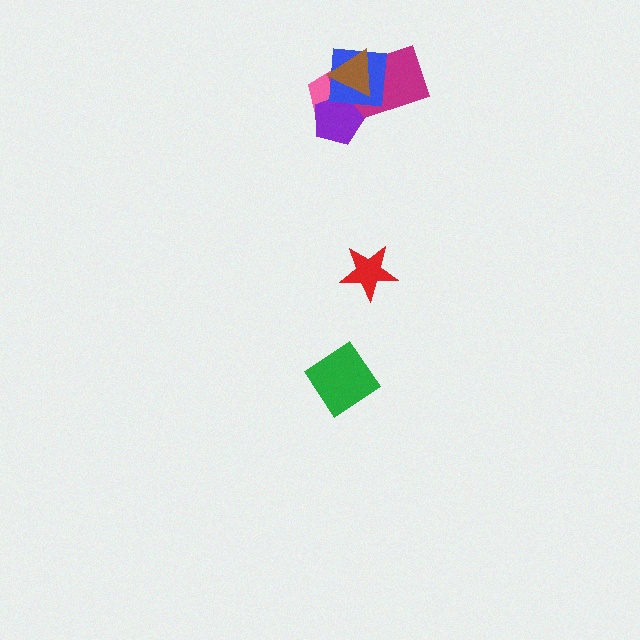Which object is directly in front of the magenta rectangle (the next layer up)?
The purple pentagon is directly in front of the magenta rectangle.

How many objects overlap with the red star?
0 objects overlap with the red star.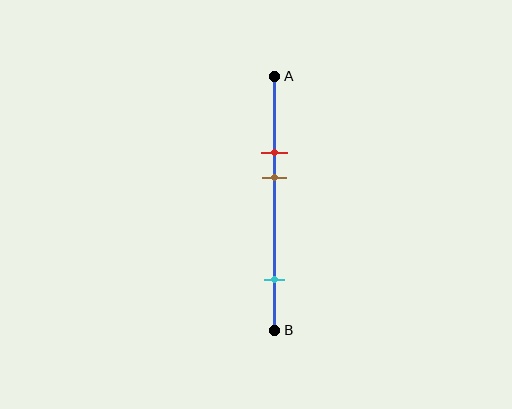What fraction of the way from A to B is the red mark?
The red mark is approximately 30% (0.3) of the way from A to B.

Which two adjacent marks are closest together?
The red and brown marks are the closest adjacent pair.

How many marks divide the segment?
There are 3 marks dividing the segment.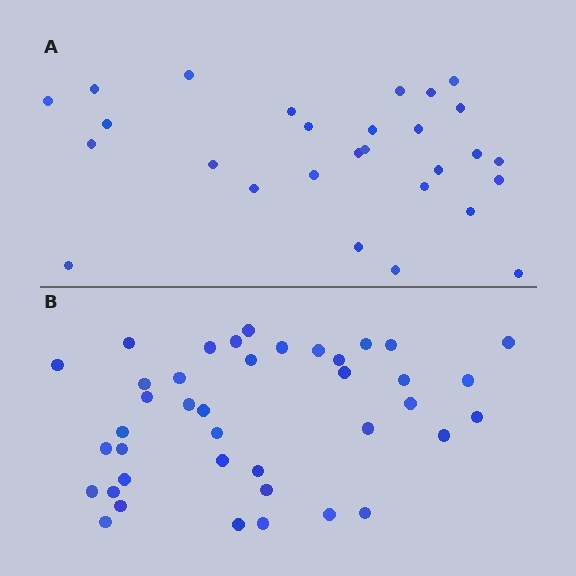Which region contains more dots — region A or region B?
Region B (the bottom region) has more dots.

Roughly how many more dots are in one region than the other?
Region B has roughly 12 or so more dots than region A.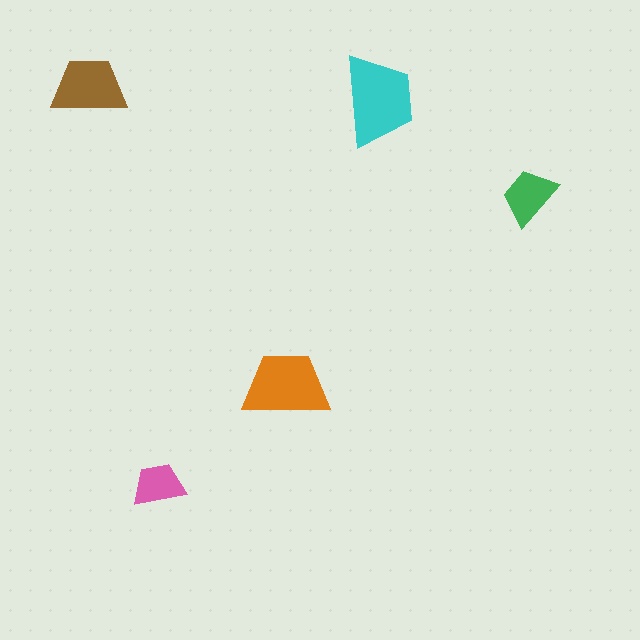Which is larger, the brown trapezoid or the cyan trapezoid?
The cyan one.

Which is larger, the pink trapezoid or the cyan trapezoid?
The cyan one.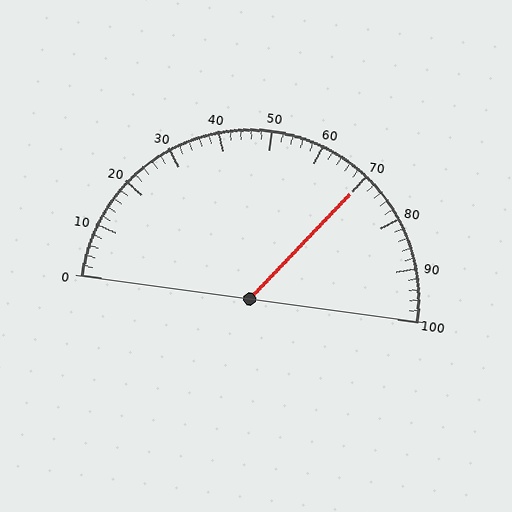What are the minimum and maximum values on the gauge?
The gauge ranges from 0 to 100.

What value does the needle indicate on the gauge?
The needle indicates approximately 70.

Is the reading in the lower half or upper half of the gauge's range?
The reading is in the upper half of the range (0 to 100).